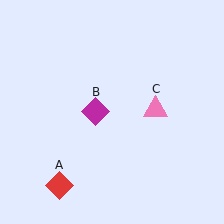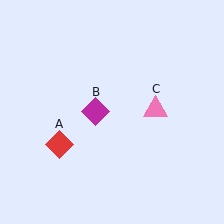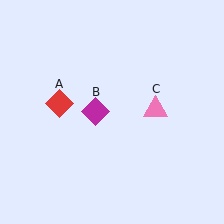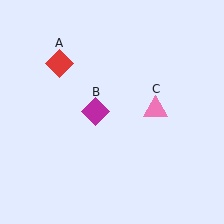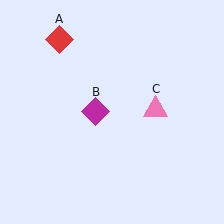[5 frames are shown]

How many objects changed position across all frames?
1 object changed position: red diamond (object A).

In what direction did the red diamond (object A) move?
The red diamond (object A) moved up.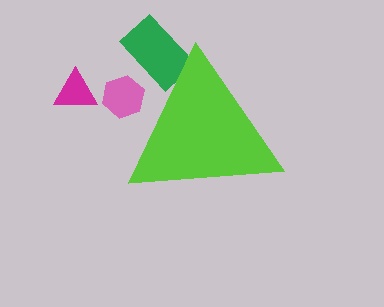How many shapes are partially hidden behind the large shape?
2 shapes are partially hidden.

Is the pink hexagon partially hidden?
Yes, the pink hexagon is partially hidden behind the lime triangle.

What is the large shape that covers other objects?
A lime triangle.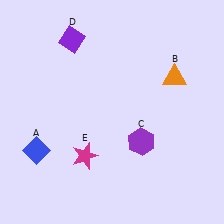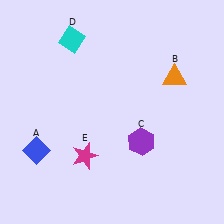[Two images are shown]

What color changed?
The diamond (D) changed from purple in Image 1 to cyan in Image 2.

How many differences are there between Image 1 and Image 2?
There is 1 difference between the two images.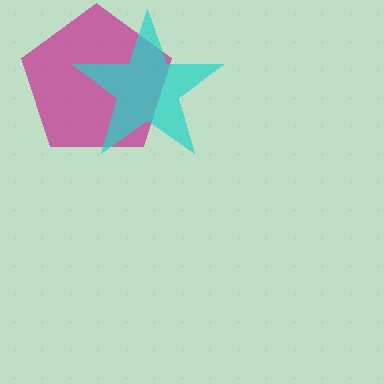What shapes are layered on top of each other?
The layered shapes are: a magenta pentagon, a cyan star.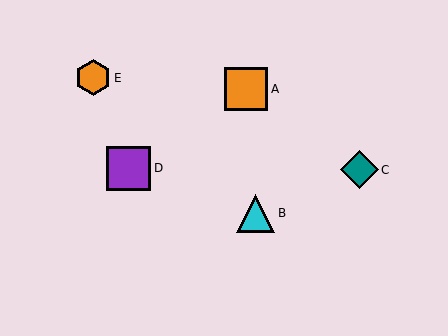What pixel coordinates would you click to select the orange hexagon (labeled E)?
Click at (93, 78) to select the orange hexagon E.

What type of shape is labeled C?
Shape C is a teal diamond.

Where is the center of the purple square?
The center of the purple square is at (129, 168).